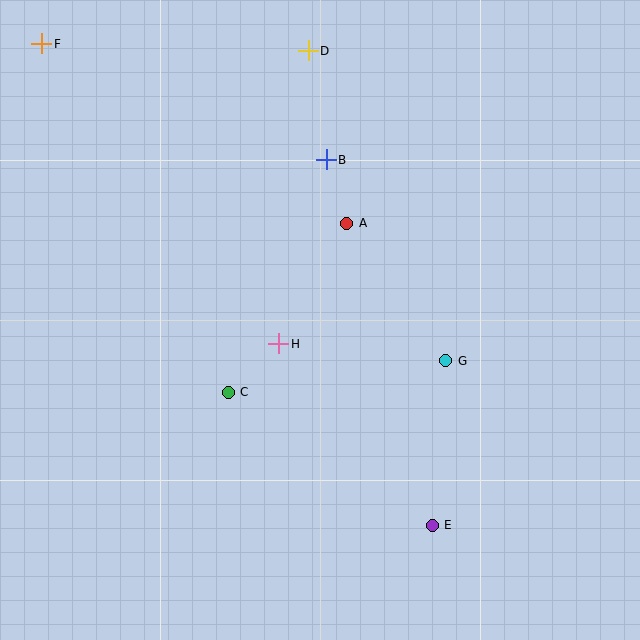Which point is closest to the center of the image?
Point H at (279, 344) is closest to the center.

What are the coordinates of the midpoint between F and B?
The midpoint between F and B is at (184, 102).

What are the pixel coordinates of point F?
Point F is at (42, 44).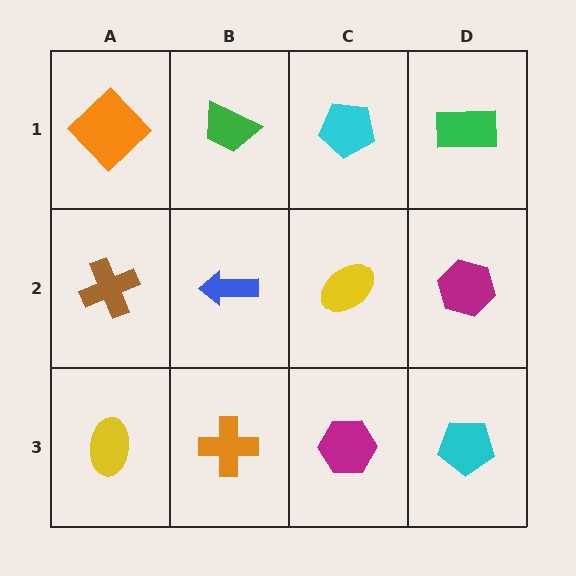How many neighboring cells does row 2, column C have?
4.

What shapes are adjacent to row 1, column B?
A blue arrow (row 2, column B), an orange diamond (row 1, column A), a cyan pentagon (row 1, column C).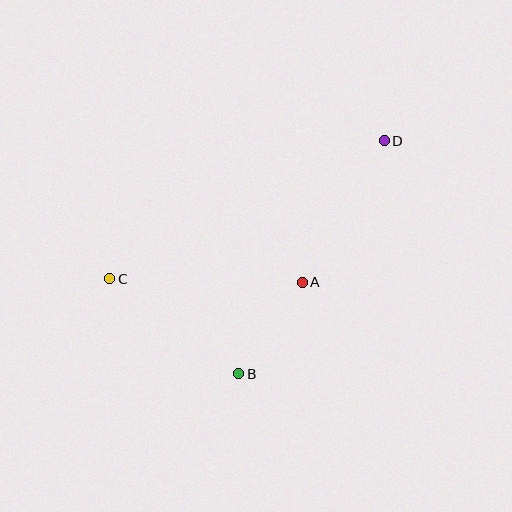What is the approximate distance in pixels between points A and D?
The distance between A and D is approximately 163 pixels.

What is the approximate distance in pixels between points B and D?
The distance between B and D is approximately 275 pixels.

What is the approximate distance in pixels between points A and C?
The distance between A and C is approximately 192 pixels.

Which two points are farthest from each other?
Points C and D are farthest from each other.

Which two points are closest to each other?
Points A and B are closest to each other.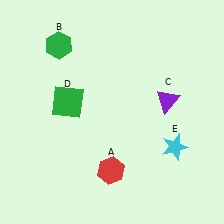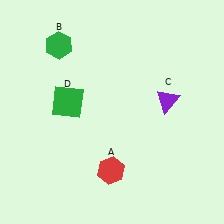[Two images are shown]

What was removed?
The cyan star (E) was removed in Image 2.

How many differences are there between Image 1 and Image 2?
There is 1 difference between the two images.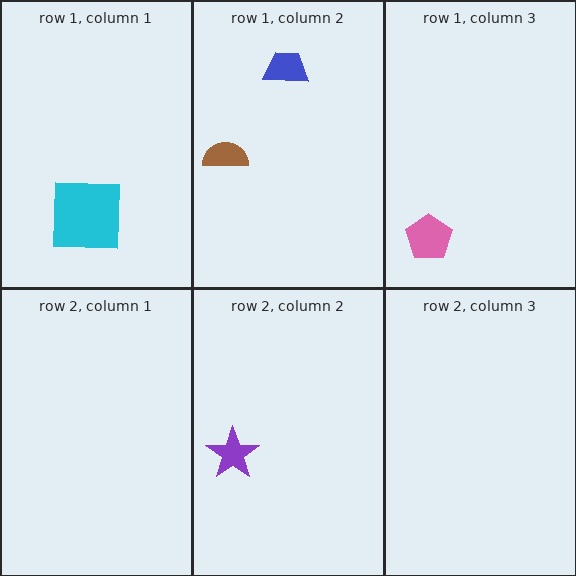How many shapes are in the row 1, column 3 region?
1.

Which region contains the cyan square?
The row 1, column 1 region.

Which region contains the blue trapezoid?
The row 1, column 2 region.